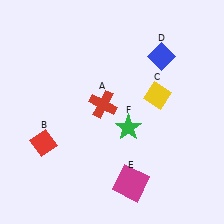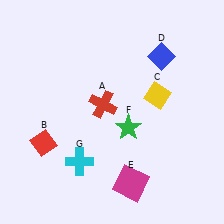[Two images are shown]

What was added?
A cyan cross (G) was added in Image 2.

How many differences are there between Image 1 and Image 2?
There is 1 difference between the two images.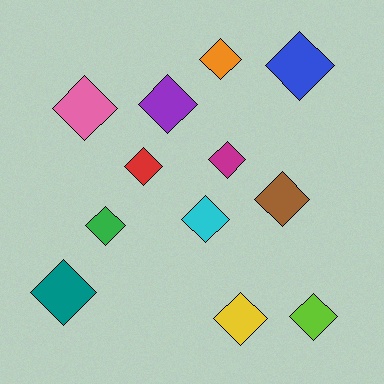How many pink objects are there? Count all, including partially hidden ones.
There is 1 pink object.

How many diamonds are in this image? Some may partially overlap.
There are 12 diamonds.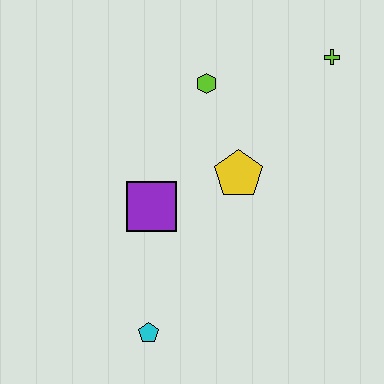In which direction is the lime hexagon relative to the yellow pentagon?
The lime hexagon is above the yellow pentagon.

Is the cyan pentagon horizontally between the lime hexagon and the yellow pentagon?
No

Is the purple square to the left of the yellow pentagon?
Yes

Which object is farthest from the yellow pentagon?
The cyan pentagon is farthest from the yellow pentagon.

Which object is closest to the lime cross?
The lime hexagon is closest to the lime cross.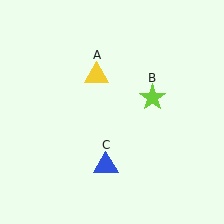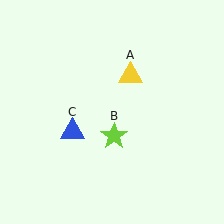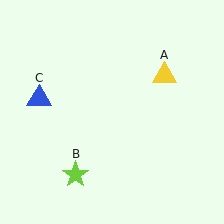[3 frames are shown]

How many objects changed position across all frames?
3 objects changed position: yellow triangle (object A), lime star (object B), blue triangle (object C).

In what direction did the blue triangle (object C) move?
The blue triangle (object C) moved up and to the left.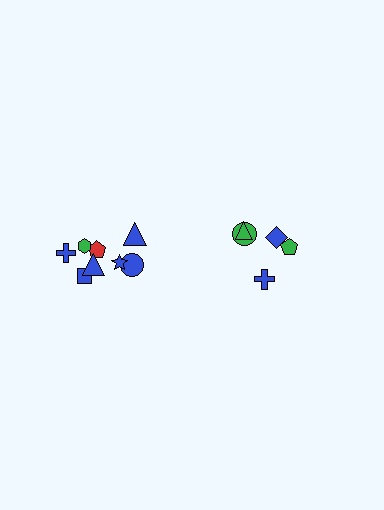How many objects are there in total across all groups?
There are 13 objects.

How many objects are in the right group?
There are 5 objects.